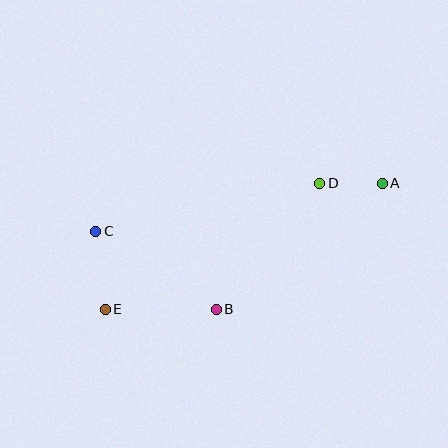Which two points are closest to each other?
Points A and D are closest to each other.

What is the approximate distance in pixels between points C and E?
The distance between C and E is approximately 78 pixels.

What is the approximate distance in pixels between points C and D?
The distance between C and D is approximately 229 pixels.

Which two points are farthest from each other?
Points A and E are farthest from each other.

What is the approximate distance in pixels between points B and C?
The distance between B and C is approximately 143 pixels.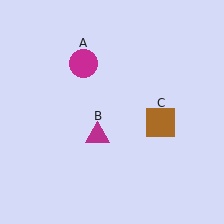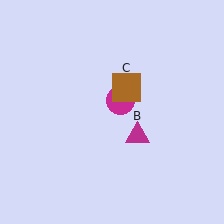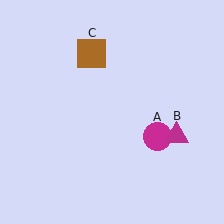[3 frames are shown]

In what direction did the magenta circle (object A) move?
The magenta circle (object A) moved down and to the right.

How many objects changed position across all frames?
3 objects changed position: magenta circle (object A), magenta triangle (object B), brown square (object C).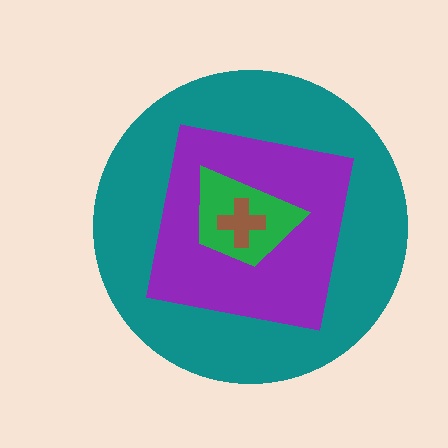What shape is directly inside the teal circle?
The purple square.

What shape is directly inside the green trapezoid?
The brown cross.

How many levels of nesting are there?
4.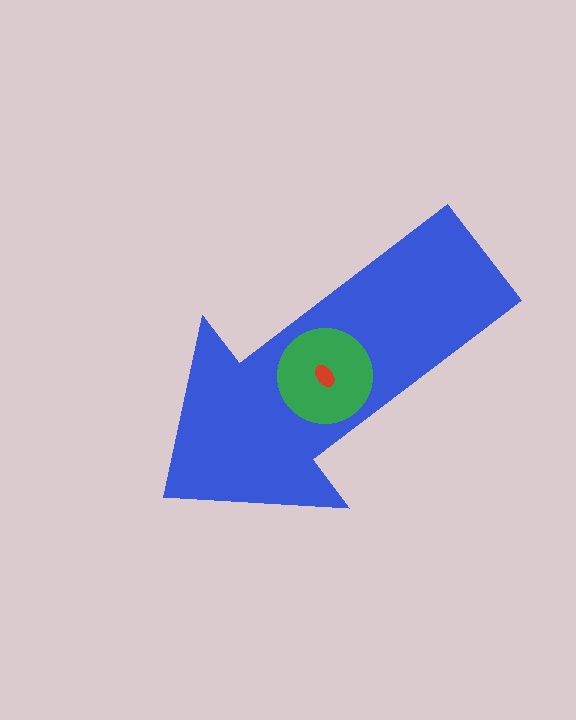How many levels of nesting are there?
3.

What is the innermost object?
The red ellipse.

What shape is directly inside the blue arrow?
The green circle.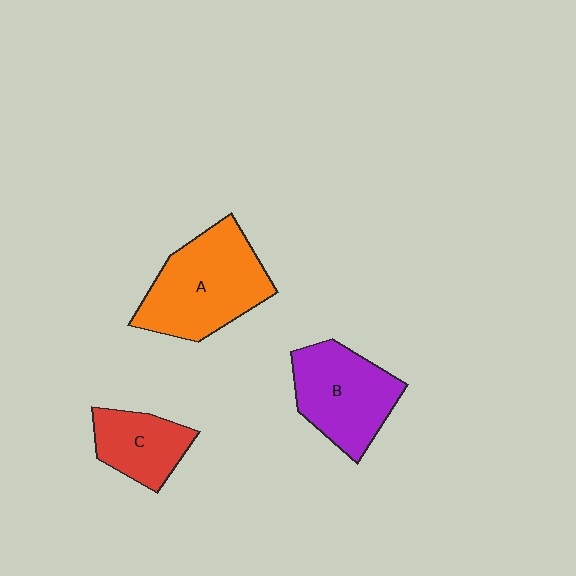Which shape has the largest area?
Shape A (orange).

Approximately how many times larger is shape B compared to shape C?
Approximately 1.5 times.